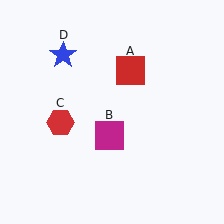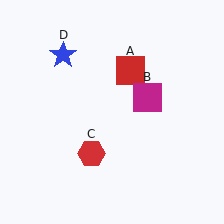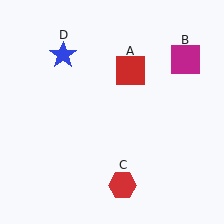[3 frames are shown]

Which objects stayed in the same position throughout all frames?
Red square (object A) and blue star (object D) remained stationary.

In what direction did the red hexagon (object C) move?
The red hexagon (object C) moved down and to the right.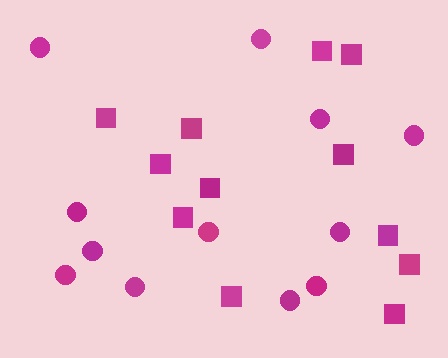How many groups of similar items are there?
There are 2 groups: one group of circles (12) and one group of squares (12).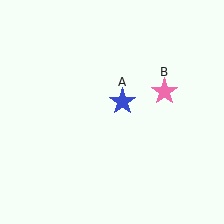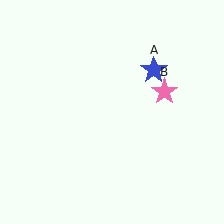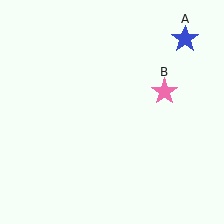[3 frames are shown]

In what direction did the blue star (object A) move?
The blue star (object A) moved up and to the right.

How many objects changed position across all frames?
1 object changed position: blue star (object A).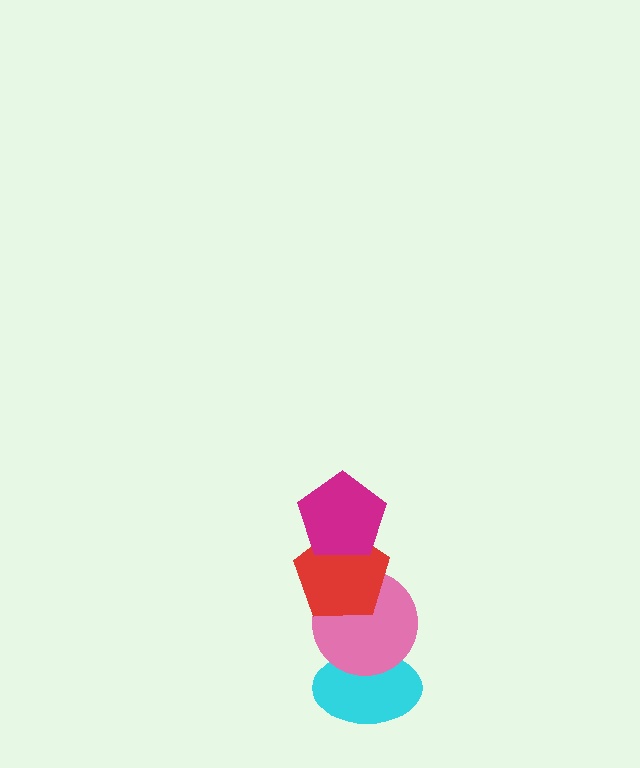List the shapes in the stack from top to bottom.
From top to bottom: the magenta pentagon, the red pentagon, the pink circle, the cyan ellipse.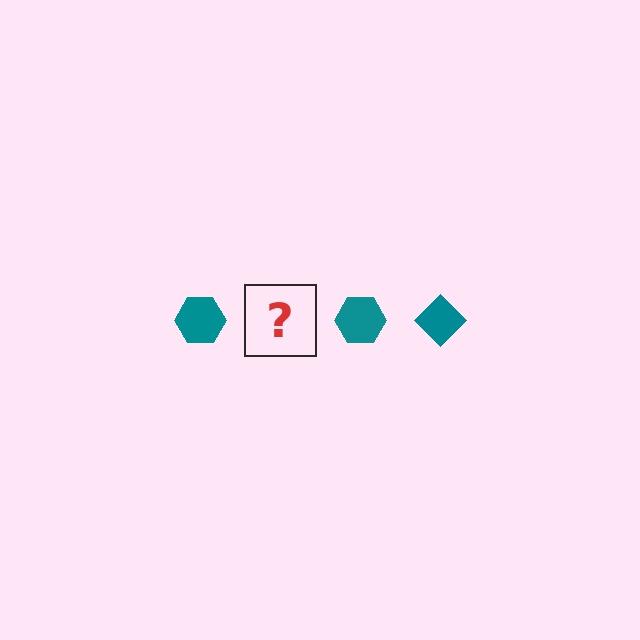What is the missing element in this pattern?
The missing element is a teal diamond.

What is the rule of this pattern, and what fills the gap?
The rule is that the pattern cycles through hexagon, diamond shapes in teal. The gap should be filled with a teal diamond.